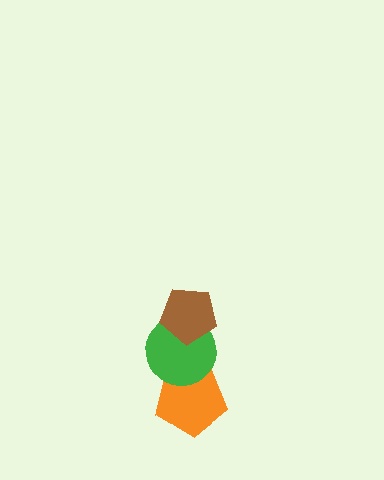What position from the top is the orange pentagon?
The orange pentagon is 3rd from the top.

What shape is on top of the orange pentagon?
The green circle is on top of the orange pentagon.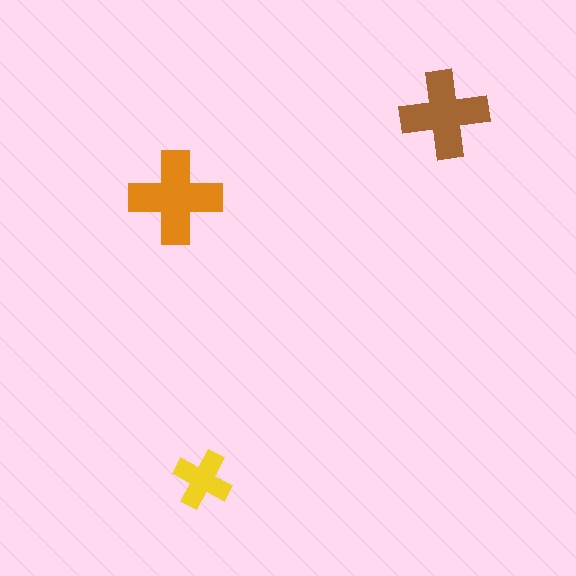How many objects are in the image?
There are 3 objects in the image.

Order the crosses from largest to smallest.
the orange one, the brown one, the yellow one.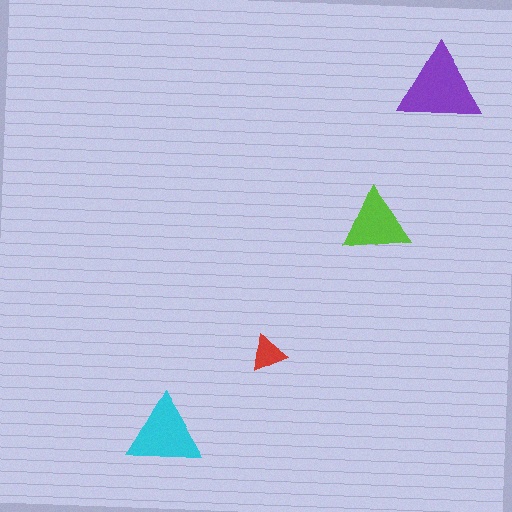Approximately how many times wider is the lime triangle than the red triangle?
About 2 times wider.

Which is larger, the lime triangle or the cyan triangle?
The cyan one.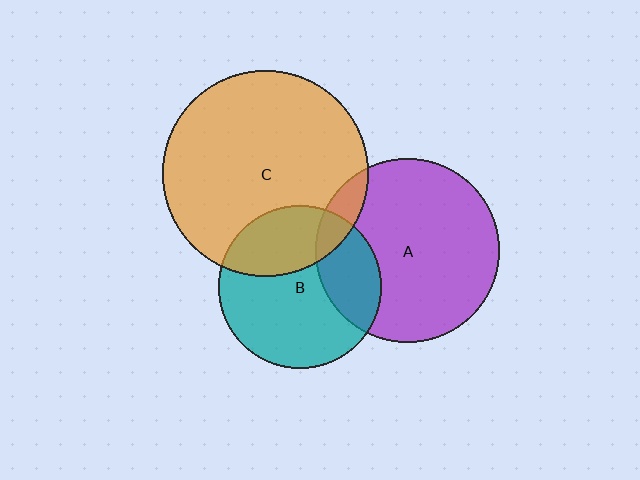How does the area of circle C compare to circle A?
Approximately 1.2 times.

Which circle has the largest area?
Circle C (orange).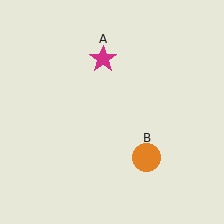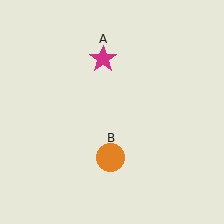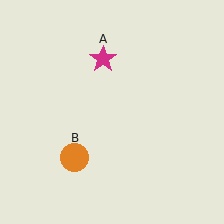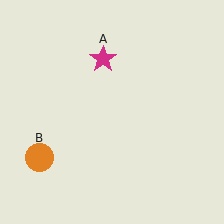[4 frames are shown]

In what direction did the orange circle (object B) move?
The orange circle (object B) moved left.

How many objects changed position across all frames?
1 object changed position: orange circle (object B).